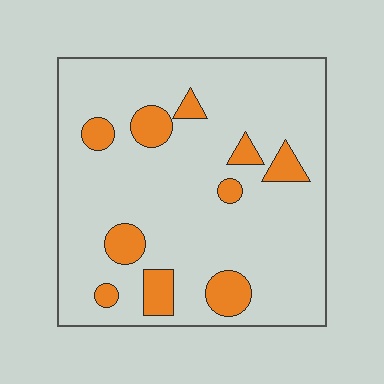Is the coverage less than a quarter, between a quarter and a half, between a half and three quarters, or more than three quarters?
Less than a quarter.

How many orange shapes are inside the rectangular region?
10.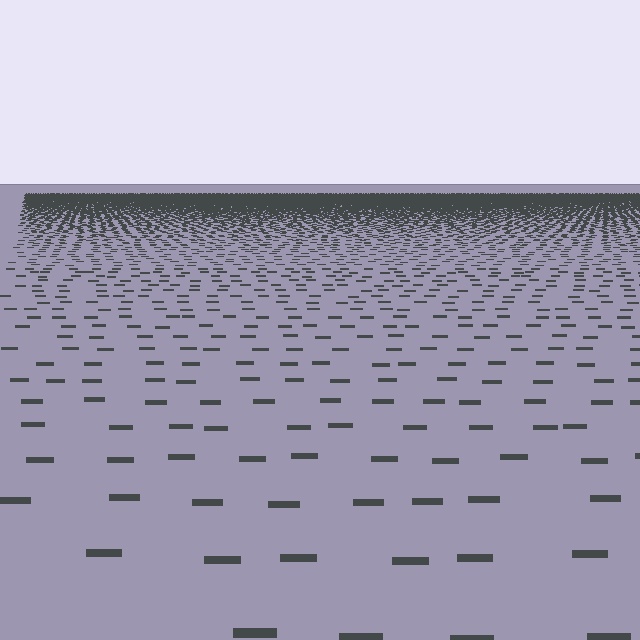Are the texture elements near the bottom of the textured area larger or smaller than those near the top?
Larger. Near the bottom, elements are closer to the viewer and appear at a bigger on-screen size.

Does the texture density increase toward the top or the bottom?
Density increases toward the top.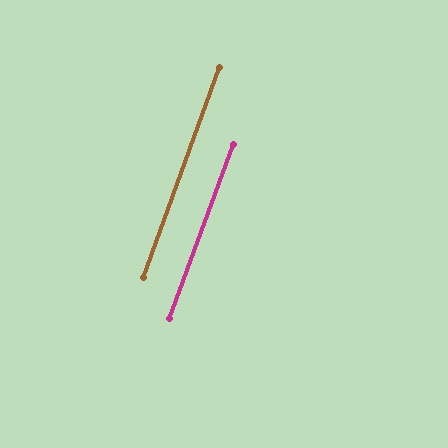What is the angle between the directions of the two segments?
Approximately 0 degrees.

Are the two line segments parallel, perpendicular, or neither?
Parallel — their directions differ by only 0.2°.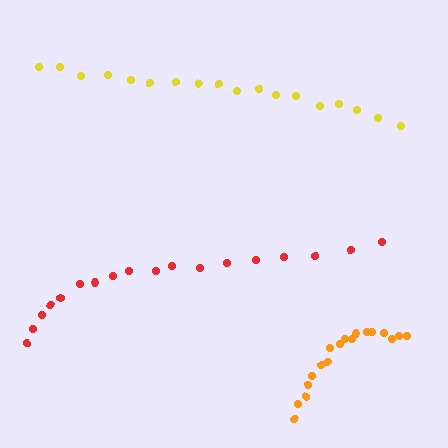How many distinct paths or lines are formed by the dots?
There are 3 distinct paths.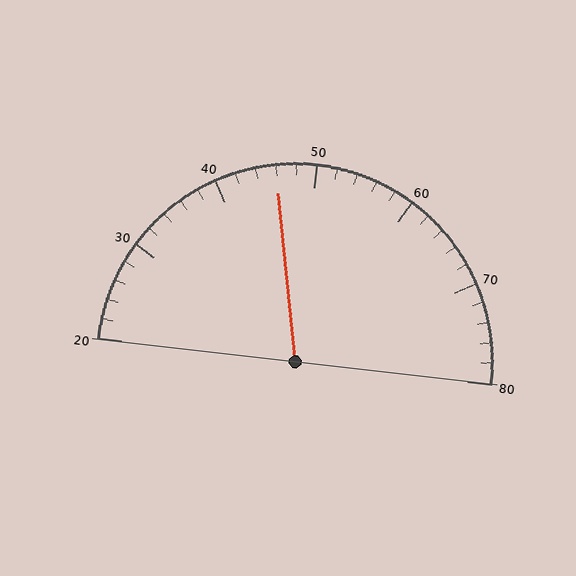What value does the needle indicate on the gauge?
The needle indicates approximately 46.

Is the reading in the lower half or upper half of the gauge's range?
The reading is in the lower half of the range (20 to 80).